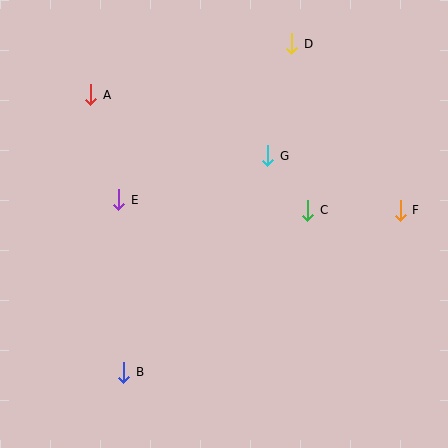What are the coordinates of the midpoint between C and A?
The midpoint between C and A is at (199, 152).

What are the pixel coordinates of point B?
Point B is at (124, 372).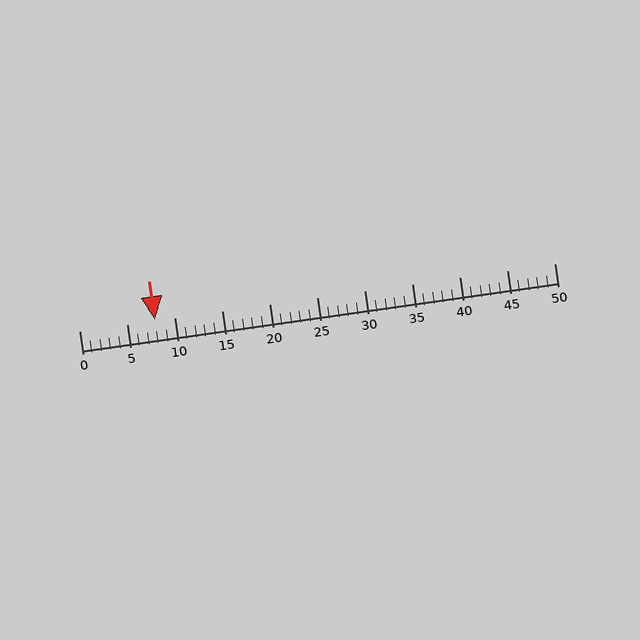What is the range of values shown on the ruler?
The ruler shows values from 0 to 50.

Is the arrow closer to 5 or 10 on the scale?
The arrow is closer to 10.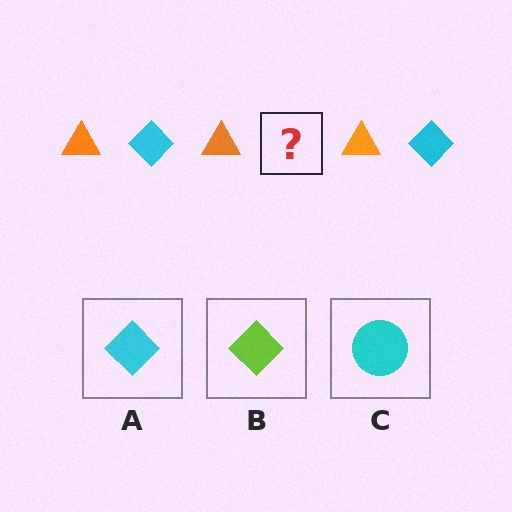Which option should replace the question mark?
Option A.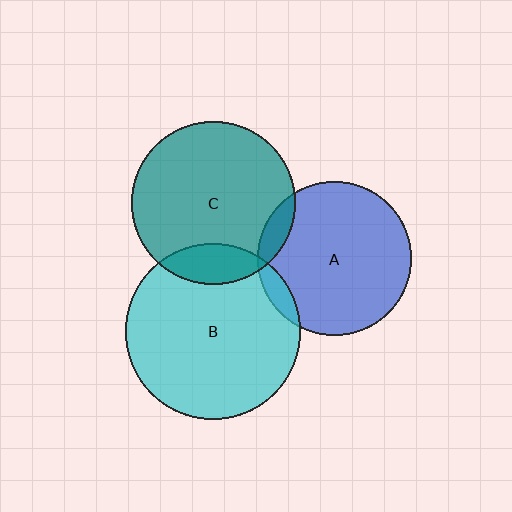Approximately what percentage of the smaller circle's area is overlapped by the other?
Approximately 15%.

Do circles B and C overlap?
Yes.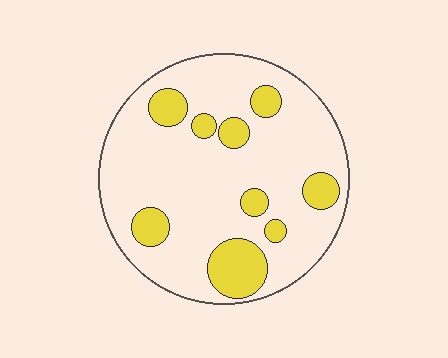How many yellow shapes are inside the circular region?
9.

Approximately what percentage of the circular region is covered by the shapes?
Approximately 20%.